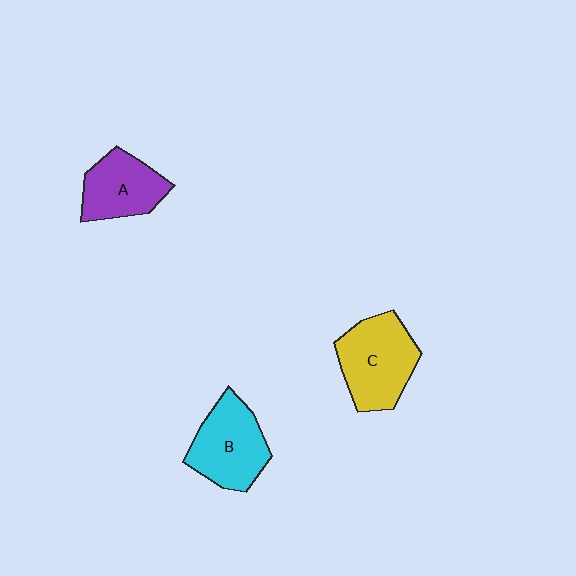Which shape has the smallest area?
Shape A (purple).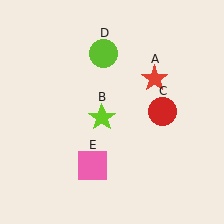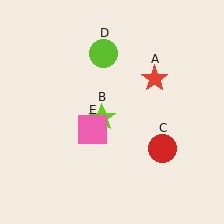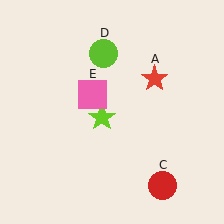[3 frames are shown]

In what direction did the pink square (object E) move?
The pink square (object E) moved up.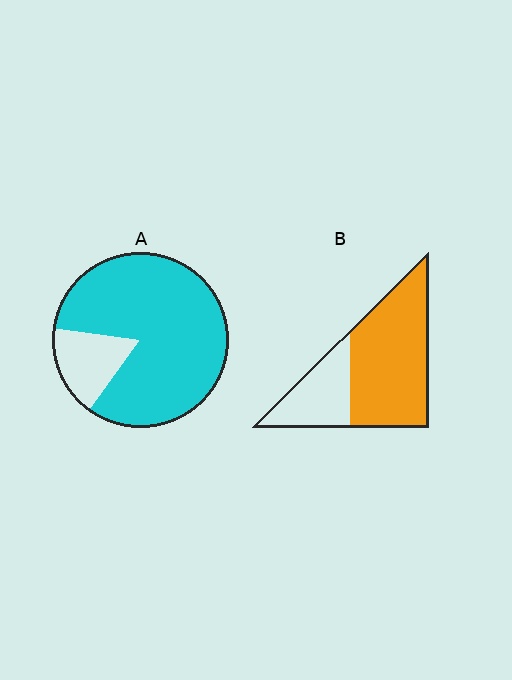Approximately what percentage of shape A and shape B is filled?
A is approximately 85% and B is approximately 70%.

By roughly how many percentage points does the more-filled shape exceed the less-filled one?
By roughly 15 percentage points (A over B).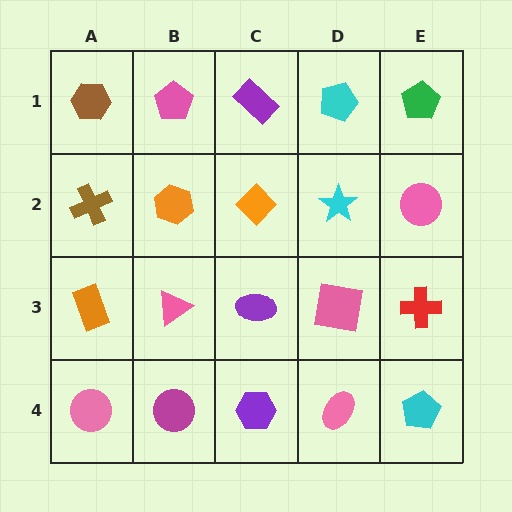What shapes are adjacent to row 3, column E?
A pink circle (row 2, column E), a cyan pentagon (row 4, column E), a pink square (row 3, column D).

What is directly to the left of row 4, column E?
A pink ellipse.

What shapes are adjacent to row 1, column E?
A pink circle (row 2, column E), a cyan pentagon (row 1, column D).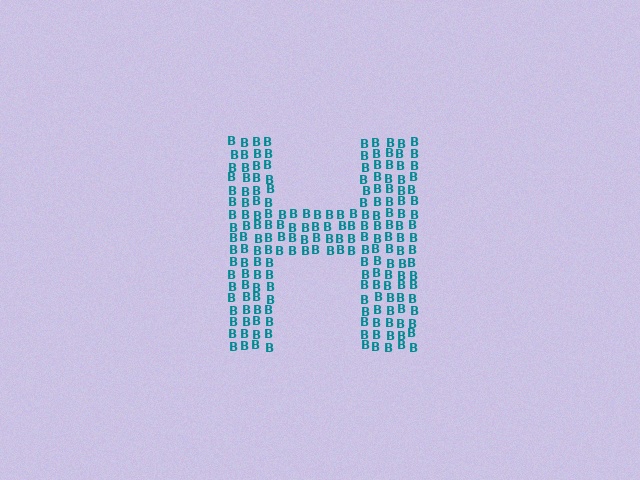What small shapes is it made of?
It is made of small letter B's.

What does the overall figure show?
The overall figure shows the letter H.